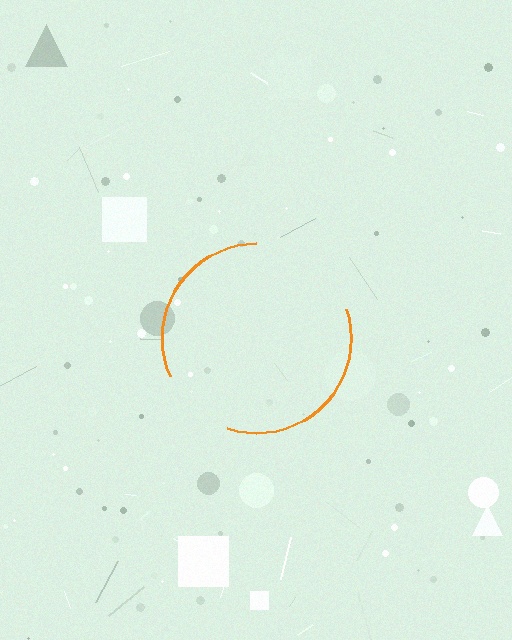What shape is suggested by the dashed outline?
The dashed outline suggests a circle.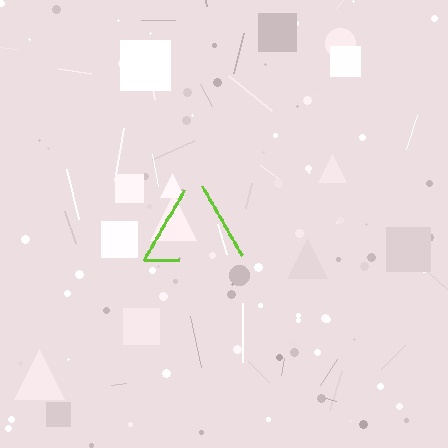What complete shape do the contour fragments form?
The contour fragments form a triangle.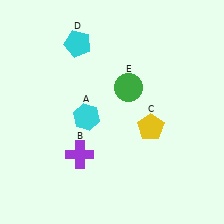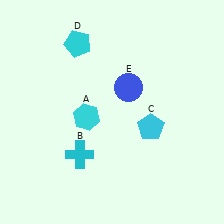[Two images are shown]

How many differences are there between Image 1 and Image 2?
There are 3 differences between the two images.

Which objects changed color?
B changed from purple to cyan. C changed from yellow to cyan. E changed from green to blue.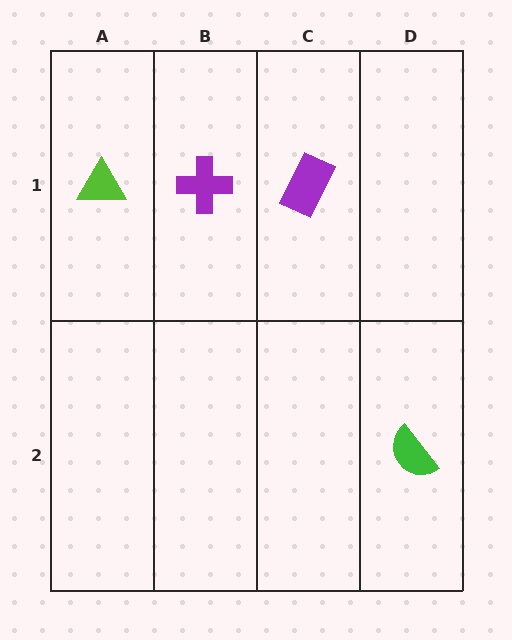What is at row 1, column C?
A purple rectangle.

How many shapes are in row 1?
3 shapes.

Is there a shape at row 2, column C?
No, that cell is empty.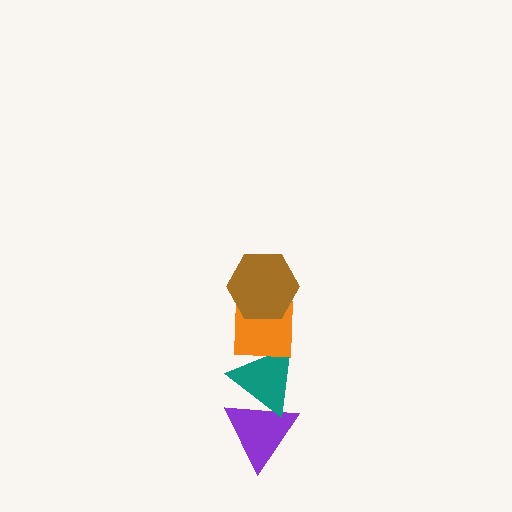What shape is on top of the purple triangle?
The teal triangle is on top of the purple triangle.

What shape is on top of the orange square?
The brown hexagon is on top of the orange square.